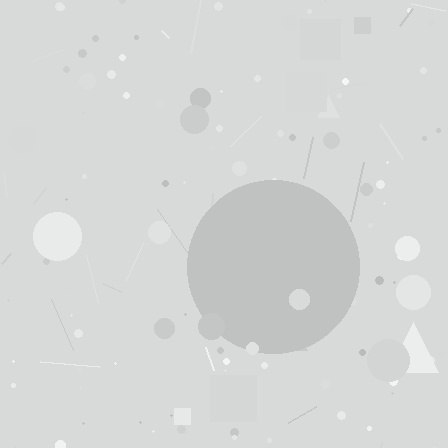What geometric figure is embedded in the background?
A circle is embedded in the background.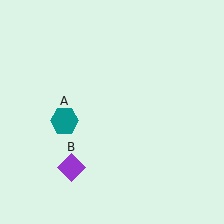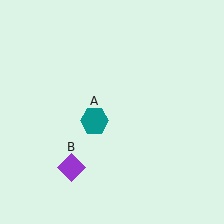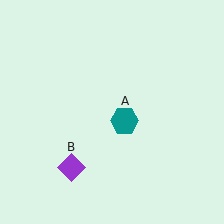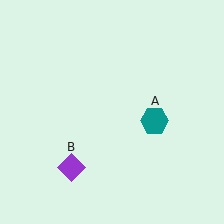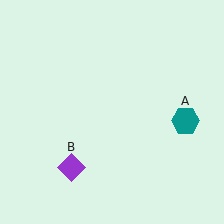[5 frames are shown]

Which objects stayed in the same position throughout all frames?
Purple diamond (object B) remained stationary.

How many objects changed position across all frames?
1 object changed position: teal hexagon (object A).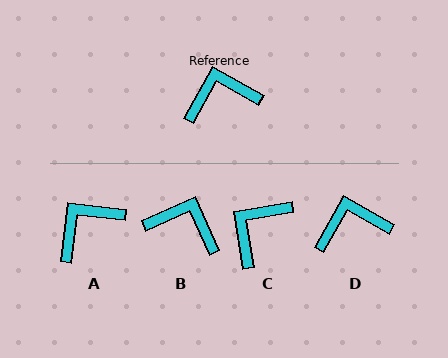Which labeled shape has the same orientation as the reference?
D.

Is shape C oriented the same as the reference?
No, it is off by about 38 degrees.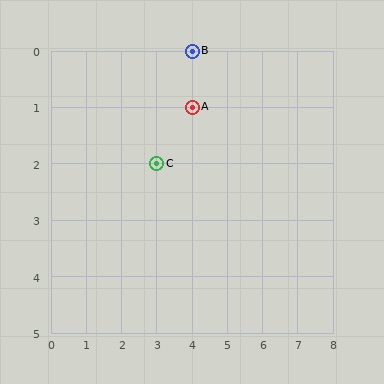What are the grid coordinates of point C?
Point C is at grid coordinates (3, 2).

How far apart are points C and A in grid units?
Points C and A are 1 column and 1 row apart (about 1.4 grid units diagonally).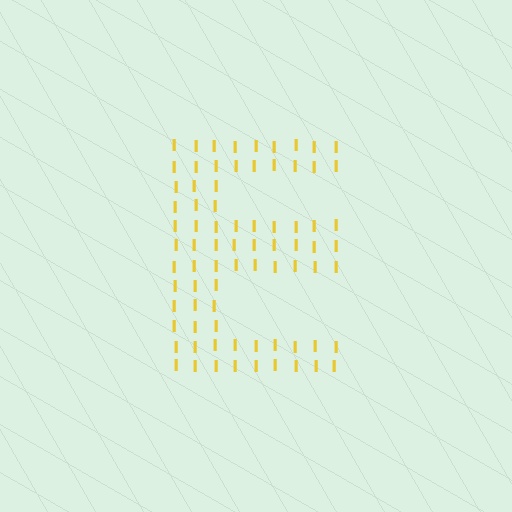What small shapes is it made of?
It is made of small letter I's.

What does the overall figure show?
The overall figure shows the letter E.